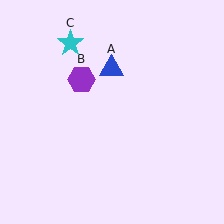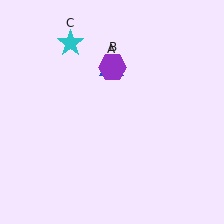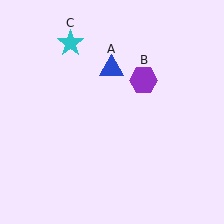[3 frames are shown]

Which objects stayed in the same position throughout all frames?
Blue triangle (object A) and cyan star (object C) remained stationary.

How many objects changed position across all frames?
1 object changed position: purple hexagon (object B).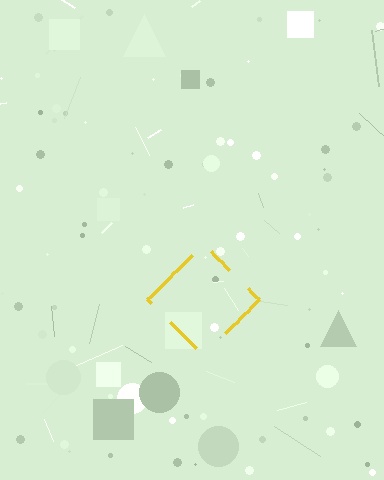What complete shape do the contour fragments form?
The contour fragments form a diamond.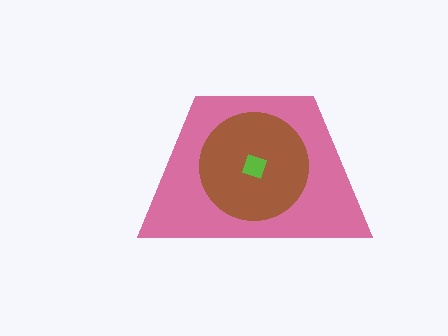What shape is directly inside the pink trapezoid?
The brown circle.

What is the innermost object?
The lime diamond.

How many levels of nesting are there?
3.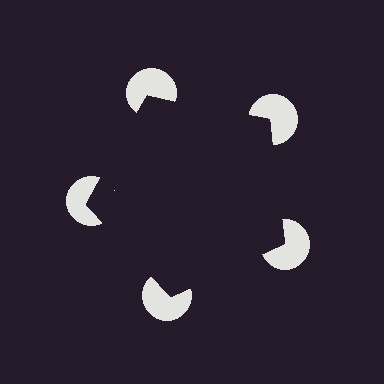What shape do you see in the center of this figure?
An illusory pentagon — its edges are inferred from the aligned wedge cuts in the pac-man discs, not physically drawn.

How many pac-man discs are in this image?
There are 5 — one at each vertex of the illusory pentagon.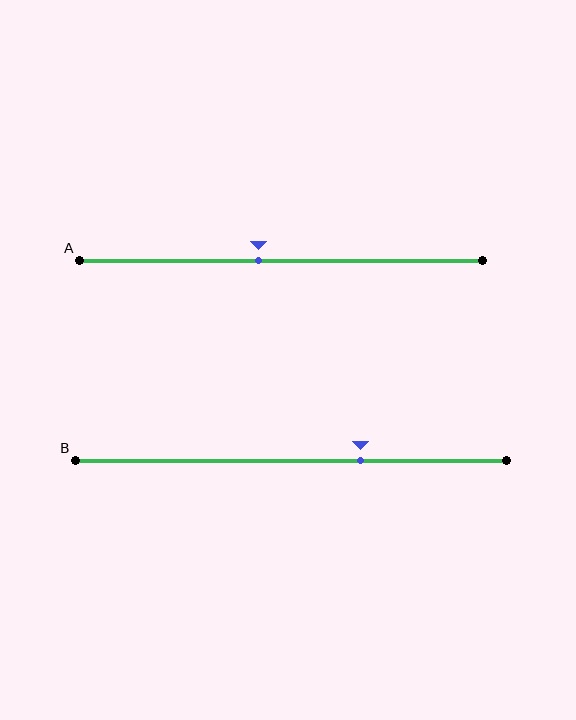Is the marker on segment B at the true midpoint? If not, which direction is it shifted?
No, the marker on segment B is shifted to the right by about 16% of the segment length.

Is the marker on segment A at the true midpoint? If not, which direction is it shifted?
No, the marker on segment A is shifted to the left by about 6% of the segment length.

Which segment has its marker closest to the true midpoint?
Segment A has its marker closest to the true midpoint.